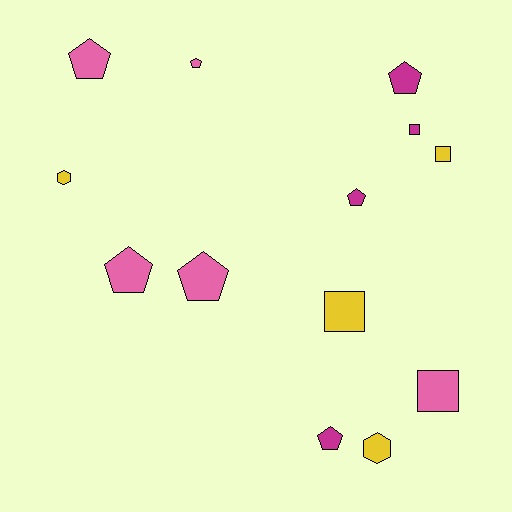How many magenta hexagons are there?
There are no magenta hexagons.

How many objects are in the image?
There are 13 objects.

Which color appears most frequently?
Pink, with 5 objects.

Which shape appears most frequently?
Pentagon, with 7 objects.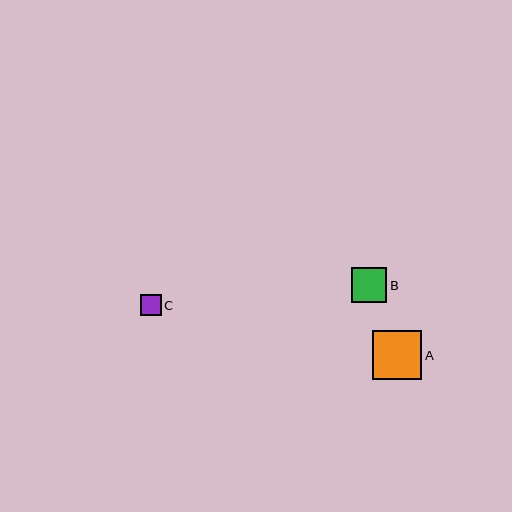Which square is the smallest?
Square C is the smallest with a size of approximately 20 pixels.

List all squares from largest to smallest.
From largest to smallest: A, B, C.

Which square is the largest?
Square A is the largest with a size of approximately 49 pixels.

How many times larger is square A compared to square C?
Square A is approximately 2.4 times the size of square C.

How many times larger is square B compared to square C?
Square B is approximately 1.7 times the size of square C.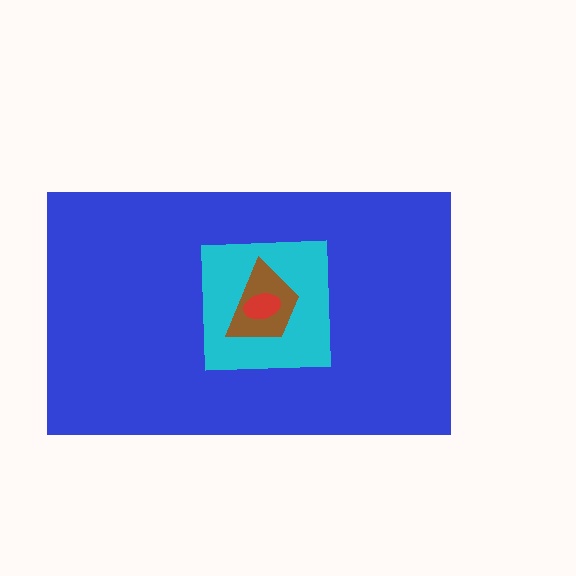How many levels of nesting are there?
4.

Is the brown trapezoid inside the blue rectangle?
Yes.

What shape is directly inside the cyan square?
The brown trapezoid.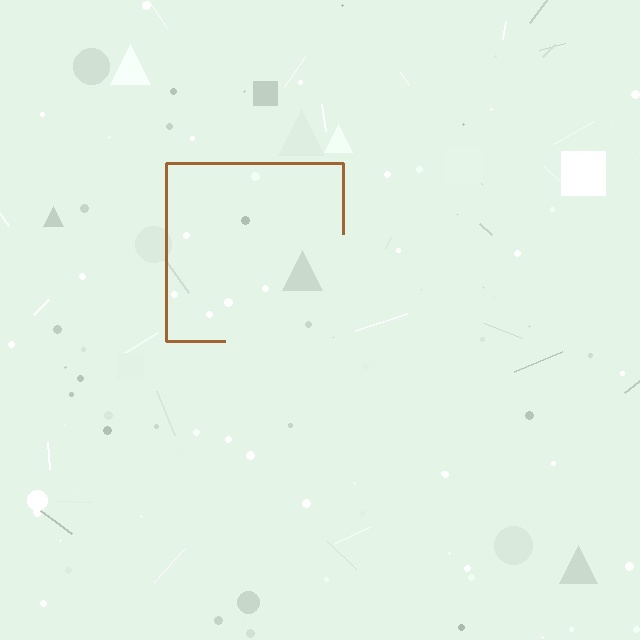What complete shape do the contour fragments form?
The contour fragments form a square.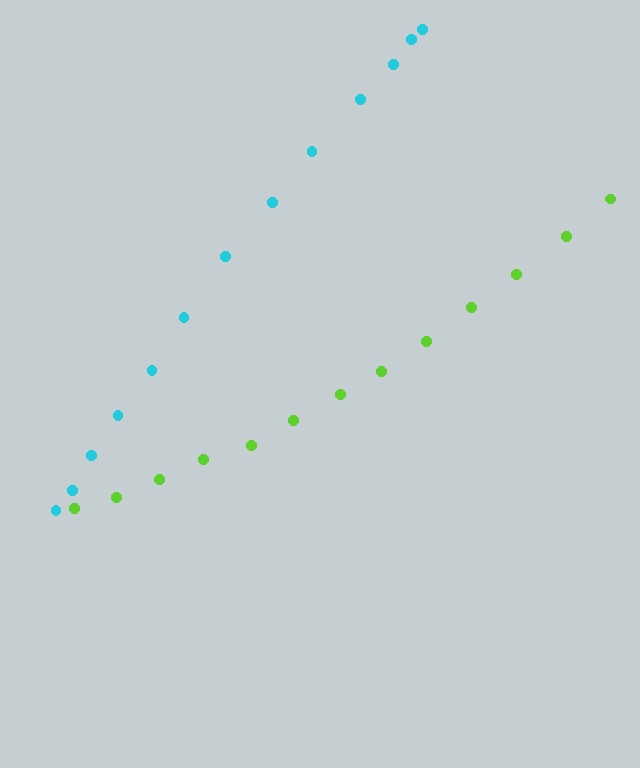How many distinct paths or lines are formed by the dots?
There are 2 distinct paths.